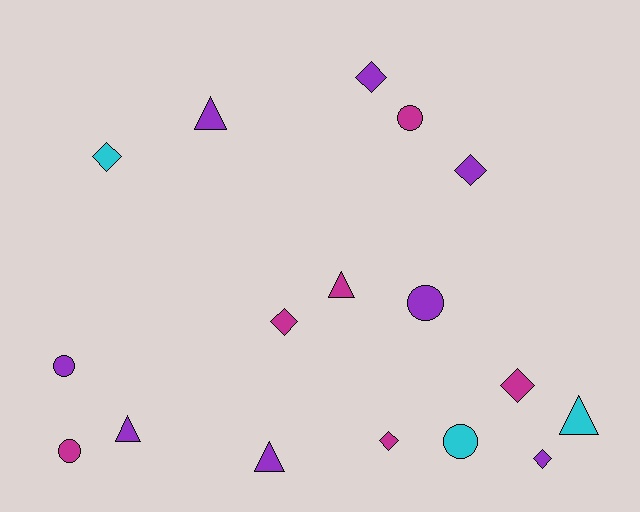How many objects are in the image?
There are 17 objects.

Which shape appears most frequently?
Diamond, with 7 objects.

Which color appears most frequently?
Purple, with 8 objects.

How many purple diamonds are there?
There are 3 purple diamonds.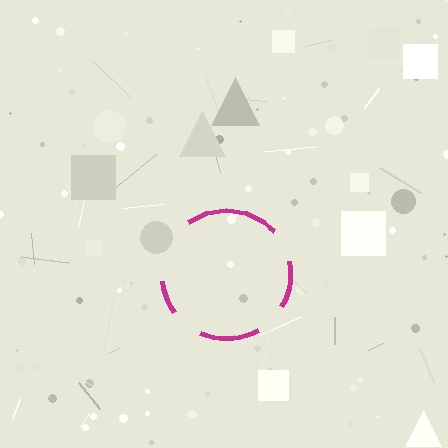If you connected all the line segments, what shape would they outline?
They would outline a circle.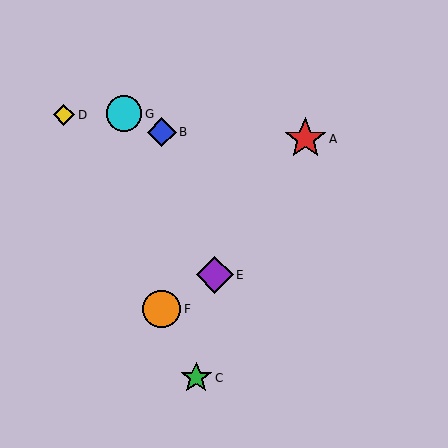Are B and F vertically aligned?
Yes, both are at x≈162.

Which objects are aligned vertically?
Objects B, F are aligned vertically.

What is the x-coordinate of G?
Object G is at x≈124.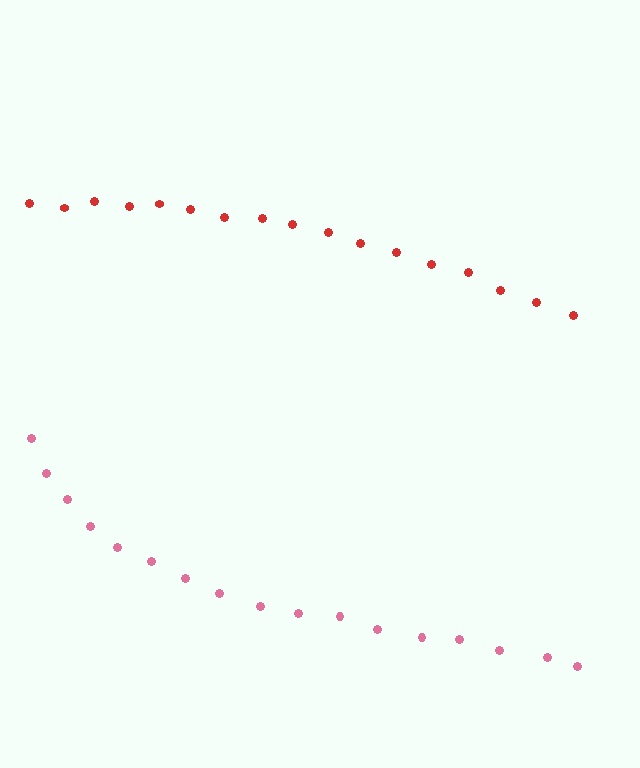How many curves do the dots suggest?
There are 2 distinct paths.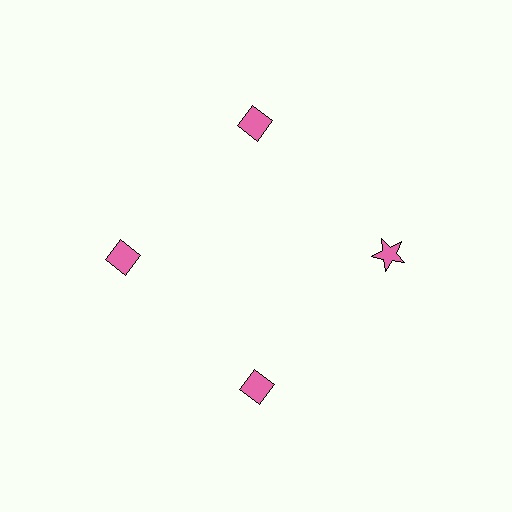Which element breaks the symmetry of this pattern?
The pink star at roughly the 3 o'clock position breaks the symmetry. All other shapes are pink diamonds.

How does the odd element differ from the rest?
It has a different shape: star instead of diamond.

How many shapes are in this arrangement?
There are 4 shapes arranged in a ring pattern.